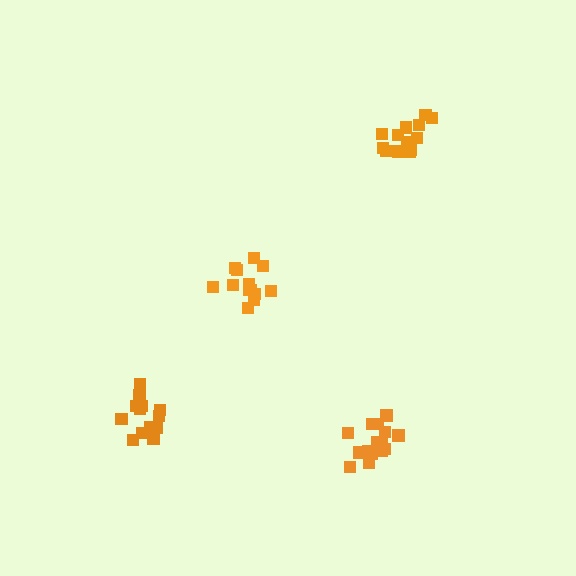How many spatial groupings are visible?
There are 4 spatial groupings.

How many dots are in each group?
Group 1: 13 dots, Group 2: 13 dots, Group 3: 15 dots, Group 4: 13 dots (54 total).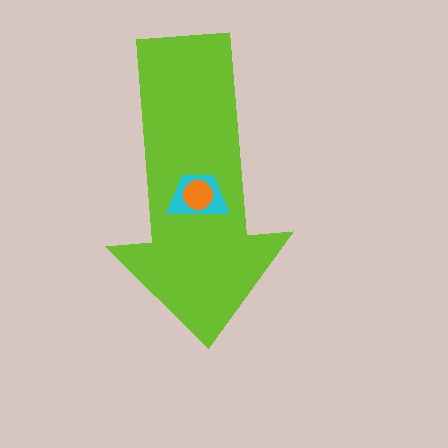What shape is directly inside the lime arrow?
The cyan trapezoid.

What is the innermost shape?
The orange circle.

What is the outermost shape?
The lime arrow.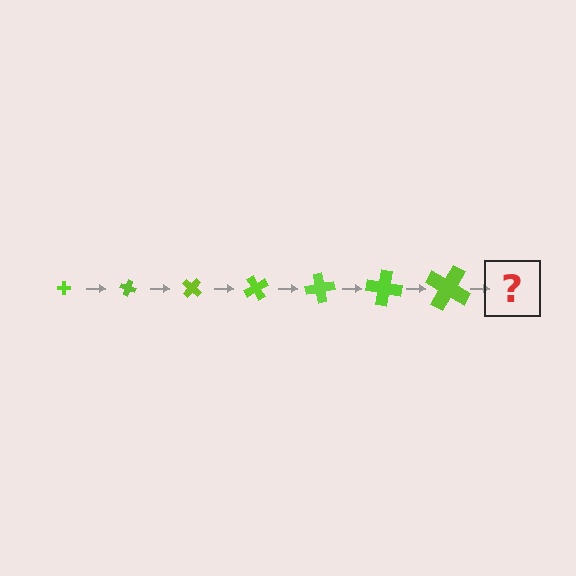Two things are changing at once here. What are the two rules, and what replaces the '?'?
The two rules are that the cross grows larger each step and it rotates 20 degrees each step. The '?' should be a cross, larger than the previous one and rotated 140 degrees from the start.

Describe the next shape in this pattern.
It should be a cross, larger than the previous one and rotated 140 degrees from the start.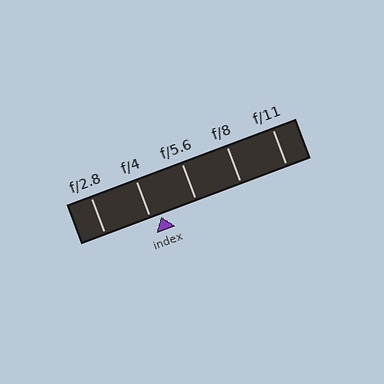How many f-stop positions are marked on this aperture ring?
There are 5 f-stop positions marked.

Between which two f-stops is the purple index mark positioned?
The index mark is between f/4 and f/5.6.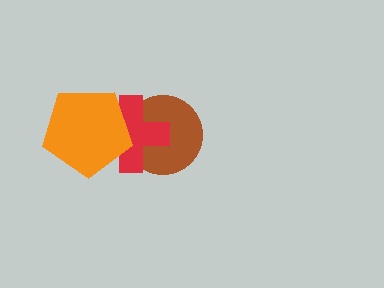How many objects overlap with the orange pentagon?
2 objects overlap with the orange pentagon.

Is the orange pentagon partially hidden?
No, no other shape covers it.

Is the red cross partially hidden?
Yes, it is partially covered by another shape.